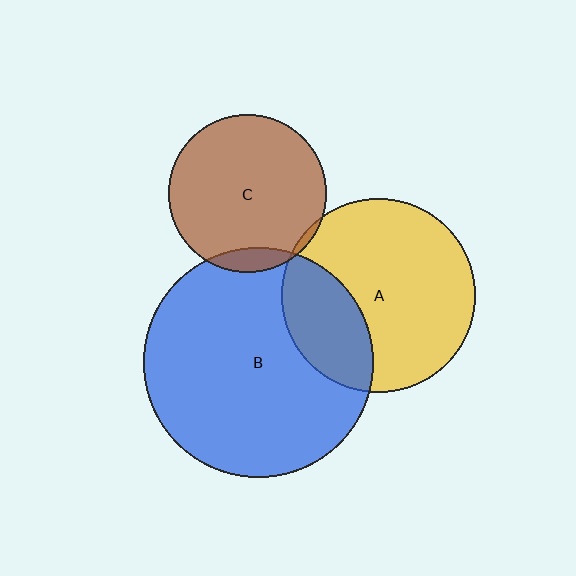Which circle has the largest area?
Circle B (blue).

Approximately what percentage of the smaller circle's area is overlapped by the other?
Approximately 30%.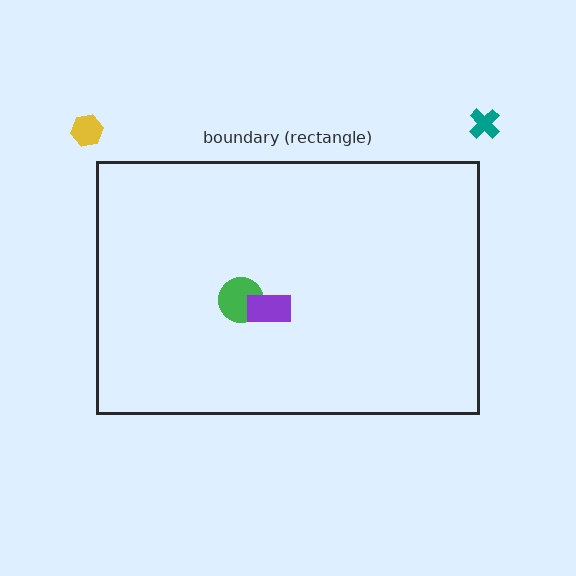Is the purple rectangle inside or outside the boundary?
Inside.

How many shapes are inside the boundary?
2 inside, 2 outside.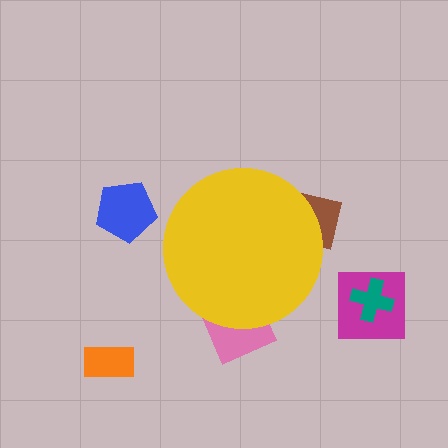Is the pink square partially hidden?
Yes, the pink square is partially hidden behind the yellow circle.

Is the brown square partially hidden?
Yes, the brown square is partially hidden behind the yellow circle.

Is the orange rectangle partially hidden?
No, the orange rectangle is fully visible.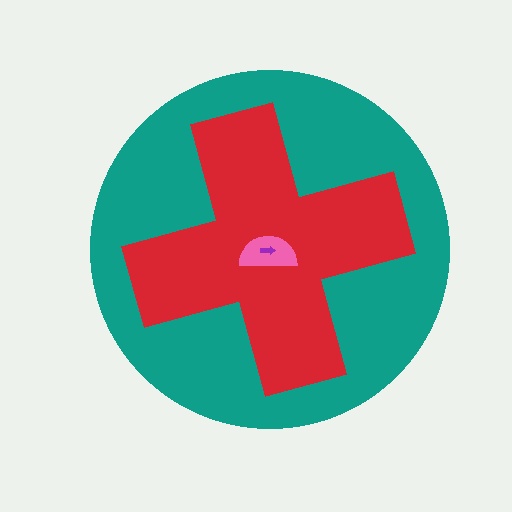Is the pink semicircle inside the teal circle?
Yes.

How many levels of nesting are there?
4.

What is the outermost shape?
The teal circle.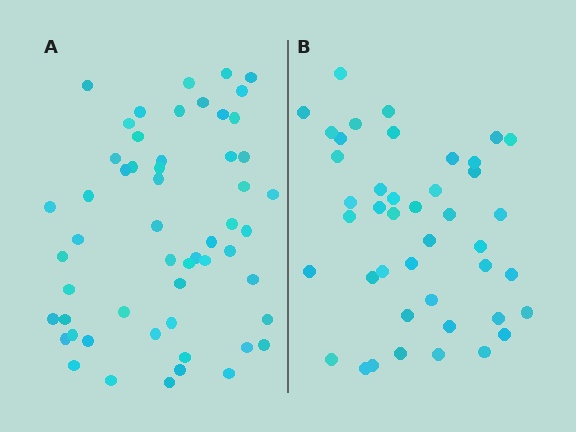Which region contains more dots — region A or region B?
Region A (the left region) has more dots.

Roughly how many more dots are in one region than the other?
Region A has roughly 12 or so more dots than region B.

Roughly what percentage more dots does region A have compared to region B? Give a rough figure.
About 30% more.